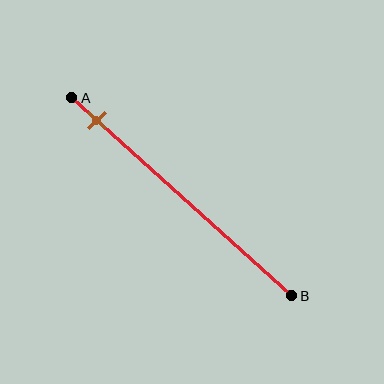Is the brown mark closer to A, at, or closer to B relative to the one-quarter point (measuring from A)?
The brown mark is closer to point A than the one-quarter point of segment AB.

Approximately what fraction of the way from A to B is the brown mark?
The brown mark is approximately 10% of the way from A to B.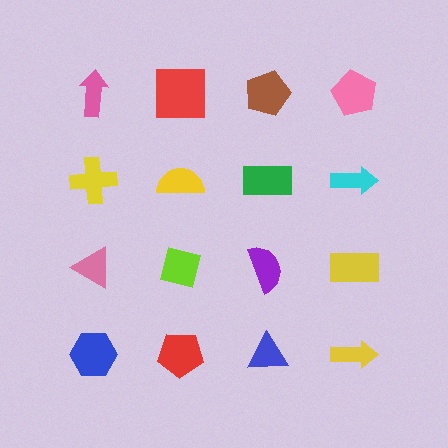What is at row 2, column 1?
A yellow cross.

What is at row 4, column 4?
A yellow arrow.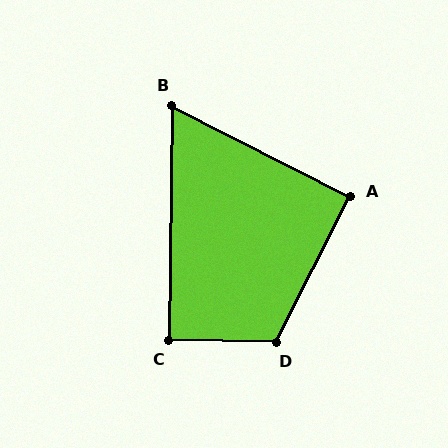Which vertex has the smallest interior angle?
B, at approximately 64 degrees.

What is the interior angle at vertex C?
Approximately 90 degrees (approximately right).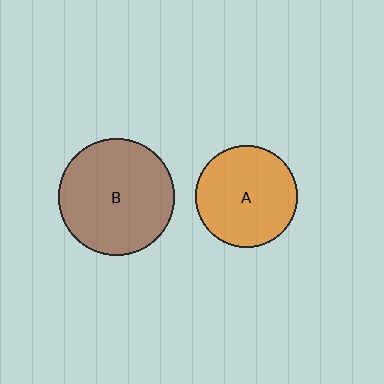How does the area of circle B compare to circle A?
Approximately 1.3 times.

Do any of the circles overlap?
No, none of the circles overlap.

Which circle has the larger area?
Circle B (brown).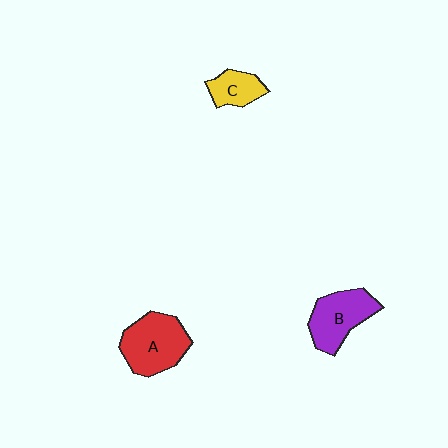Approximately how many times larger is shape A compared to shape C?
Approximately 2.0 times.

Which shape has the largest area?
Shape A (red).